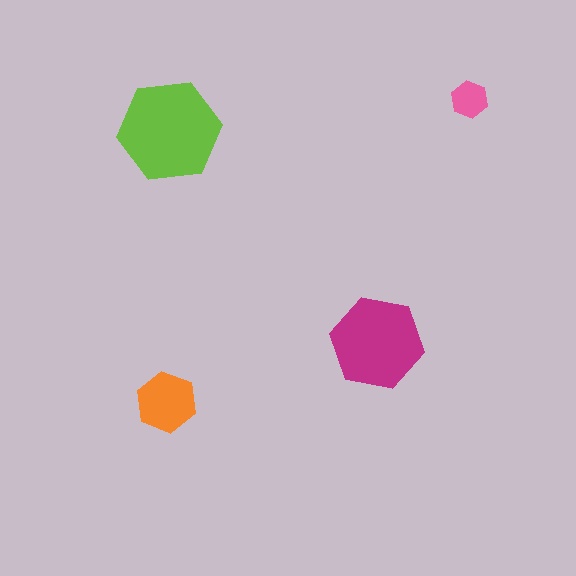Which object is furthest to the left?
The orange hexagon is leftmost.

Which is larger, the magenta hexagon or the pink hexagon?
The magenta one.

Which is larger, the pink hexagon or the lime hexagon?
The lime one.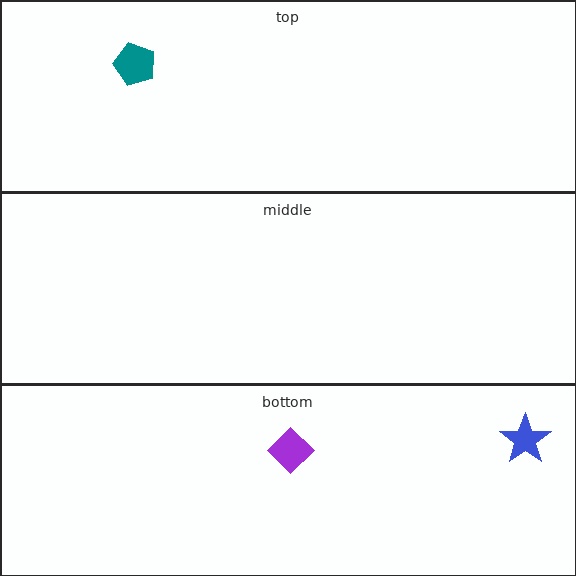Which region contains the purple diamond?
The bottom region.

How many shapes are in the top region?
1.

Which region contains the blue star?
The bottom region.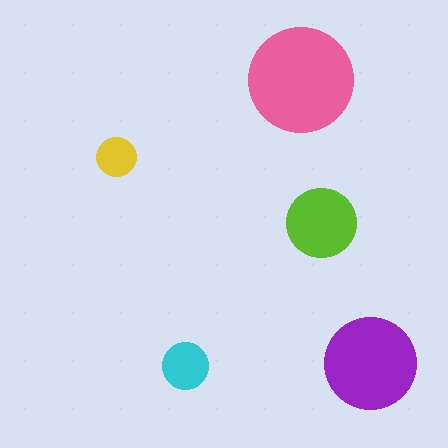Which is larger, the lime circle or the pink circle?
The pink one.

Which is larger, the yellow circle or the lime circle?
The lime one.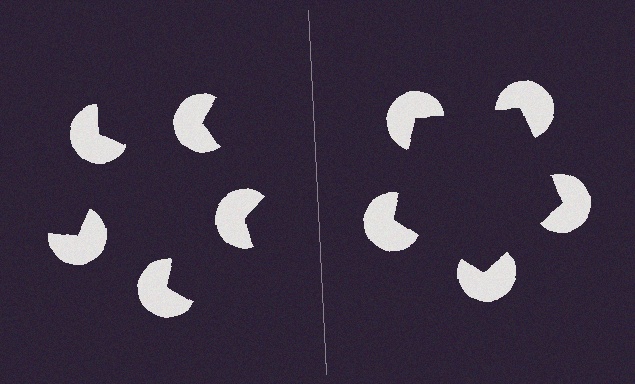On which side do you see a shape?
An illusory pentagon appears on the right side. On the left side the wedge cuts are rotated, so no coherent shape forms.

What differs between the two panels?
The pac-man discs are positioned identically on both sides; only the wedge orientations differ. On the right they align to a pentagon; on the left they are misaligned.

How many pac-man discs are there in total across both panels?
10 — 5 on each side.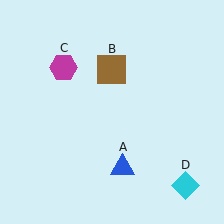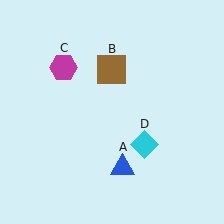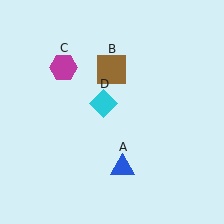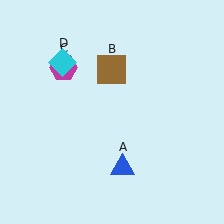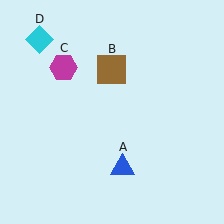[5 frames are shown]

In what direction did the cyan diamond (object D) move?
The cyan diamond (object D) moved up and to the left.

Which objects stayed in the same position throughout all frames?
Blue triangle (object A) and brown square (object B) and magenta hexagon (object C) remained stationary.